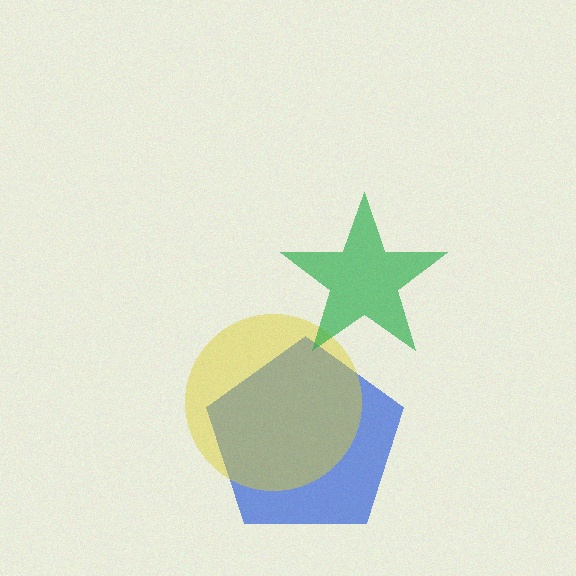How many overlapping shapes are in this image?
There are 3 overlapping shapes in the image.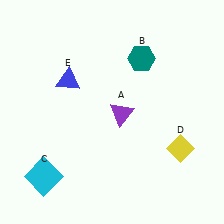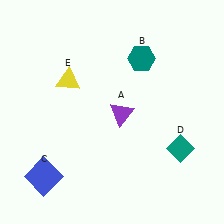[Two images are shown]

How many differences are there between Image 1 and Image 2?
There are 3 differences between the two images.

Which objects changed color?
C changed from cyan to blue. D changed from yellow to teal. E changed from blue to yellow.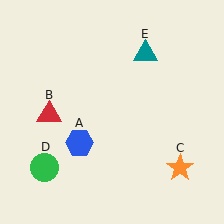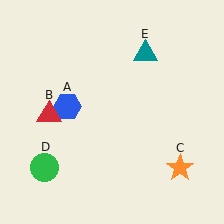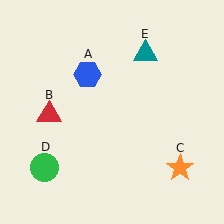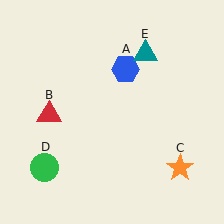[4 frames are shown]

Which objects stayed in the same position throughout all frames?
Red triangle (object B) and orange star (object C) and green circle (object D) and teal triangle (object E) remained stationary.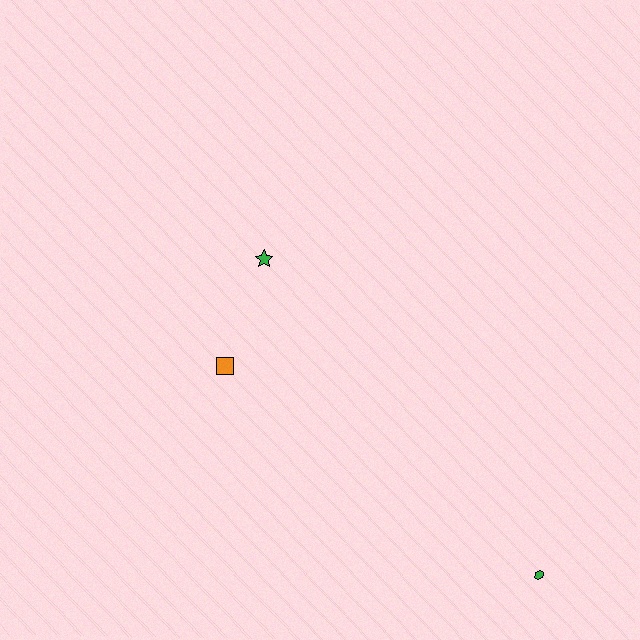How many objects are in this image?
There are 3 objects.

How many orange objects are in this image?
There is 1 orange object.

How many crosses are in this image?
There are no crosses.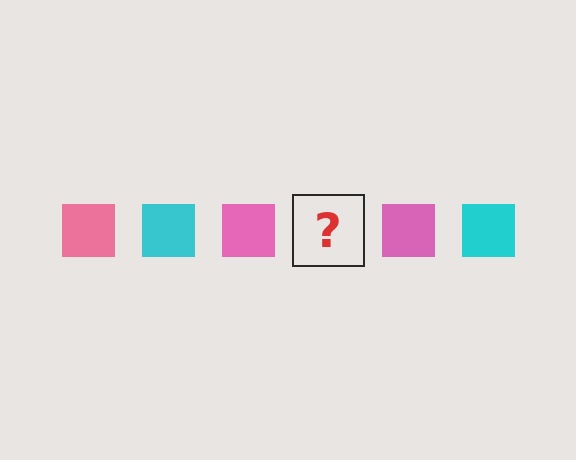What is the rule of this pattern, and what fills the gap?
The rule is that the pattern cycles through pink, cyan squares. The gap should be filled with a cyan square.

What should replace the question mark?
The question mark should be replaced with a cyan square.